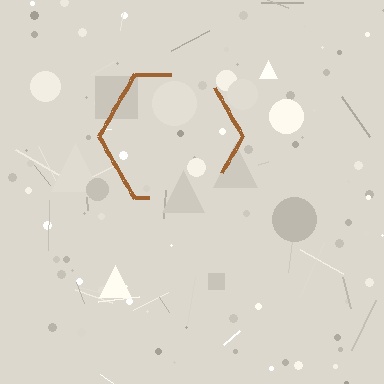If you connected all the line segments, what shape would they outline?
They would outline a hexagon.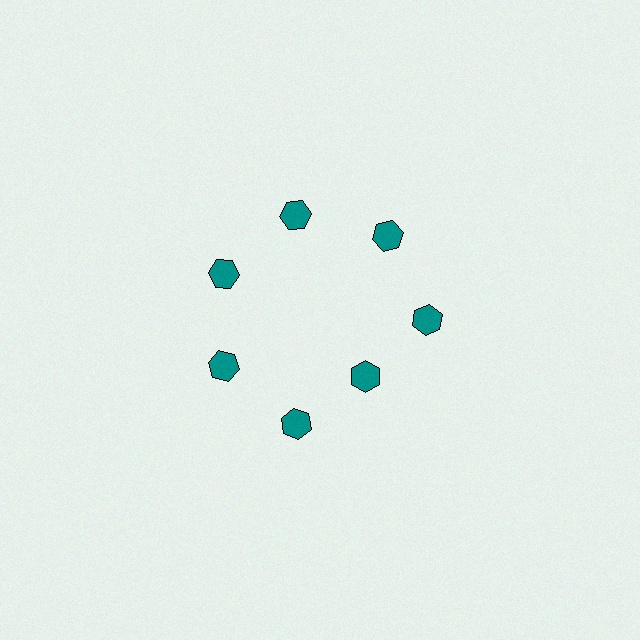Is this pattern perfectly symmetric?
No. The 7 teal hexagons are arranged in a ring, but one element near the 5 o'clock position is pulled inward toward the center, breaking the 7-fold rotational symmetry.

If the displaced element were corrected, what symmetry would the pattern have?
It would have 7-fold rotational symmetry — the pattern would map onto itself every 51 degrees.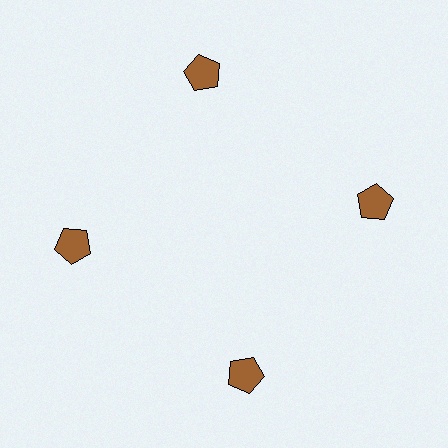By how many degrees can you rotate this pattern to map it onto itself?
The pattern maps onto itself every 90 degrees of rotation.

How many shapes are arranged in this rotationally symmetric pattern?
There are 4 shapes, arranged in 4 groups of 1.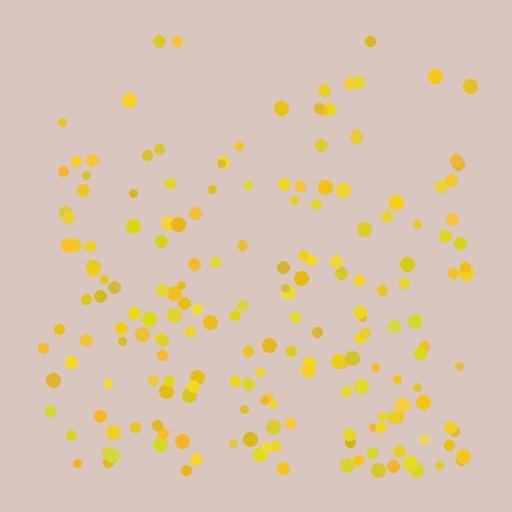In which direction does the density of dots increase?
From top to bottom, with the bottom side densest.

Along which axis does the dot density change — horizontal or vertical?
Vertical.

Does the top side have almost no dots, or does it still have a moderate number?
Still a moderate number, just noticeably fewer than the bottom.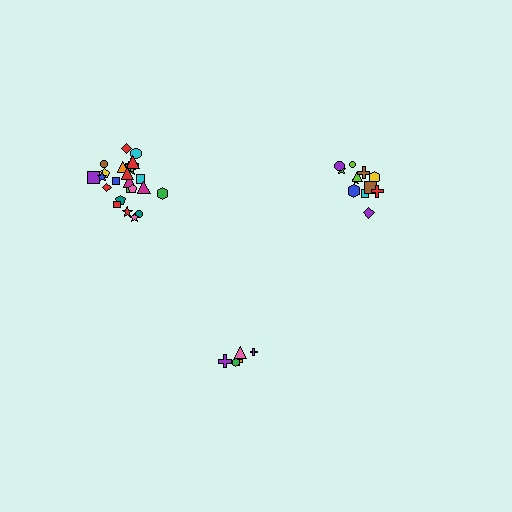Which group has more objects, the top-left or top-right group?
The top-left group.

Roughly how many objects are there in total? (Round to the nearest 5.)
Roughly 40 objects in total.